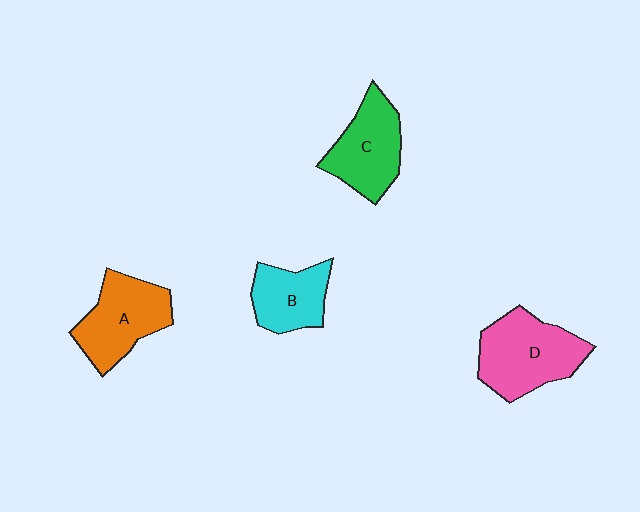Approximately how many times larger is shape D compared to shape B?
Approximately 1.5 times.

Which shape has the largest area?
Shape D (pink).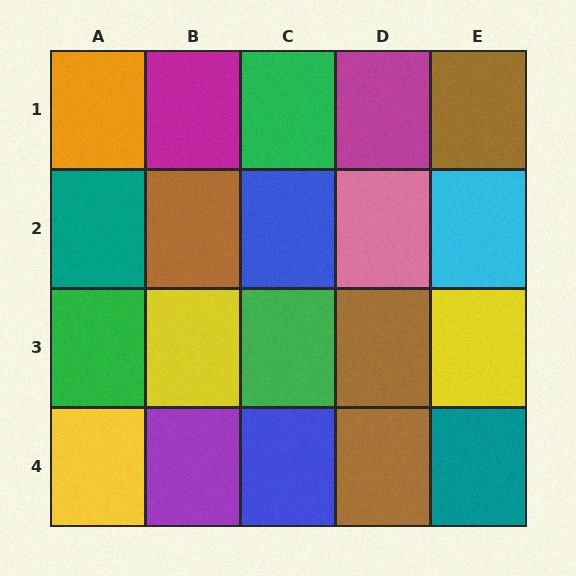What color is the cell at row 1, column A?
Orange.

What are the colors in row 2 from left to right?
Teal, brown, blue, pink, cyan.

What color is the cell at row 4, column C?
Blue.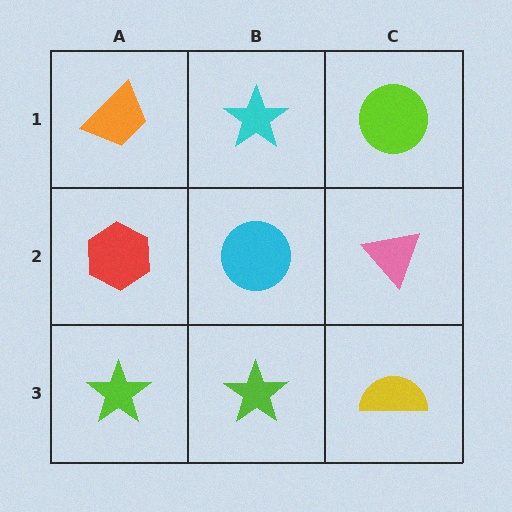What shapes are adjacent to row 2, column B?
A cyan star (row 1, column B), a lime star (row 3, column B), a red hexagon (row 2, column A), a pink triangle (row 2, column C).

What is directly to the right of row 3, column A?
A lime star.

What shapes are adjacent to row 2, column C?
A lime circle (row 1, column C), a yellow semicircle (row 3, column C), a cyan circle (row 2, column B).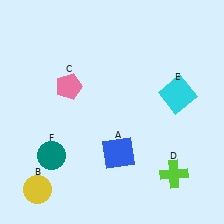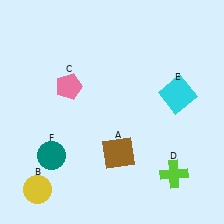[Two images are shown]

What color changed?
The square (A) changed from blue in Image 1 to brown in Image 2.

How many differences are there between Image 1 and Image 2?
There is 1 difference between the two images.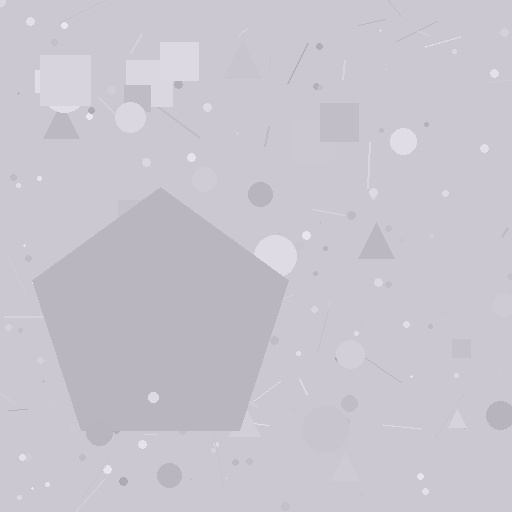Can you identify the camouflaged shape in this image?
The camouflaged shape is a pentagon.